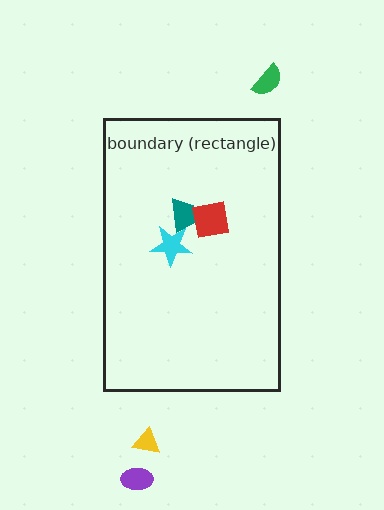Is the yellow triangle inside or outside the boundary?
Outside.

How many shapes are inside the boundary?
3 inside, 3 outside.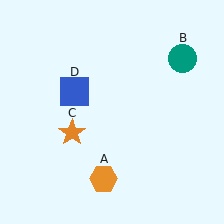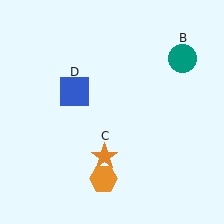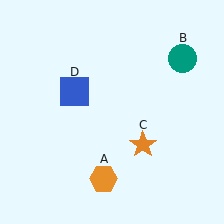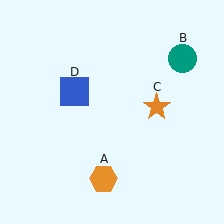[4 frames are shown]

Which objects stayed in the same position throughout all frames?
Orange hexagon (object A) and teal circle (object B) and blue square (object D) remained stationary.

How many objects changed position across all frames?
1 object changed position: orange star (object C).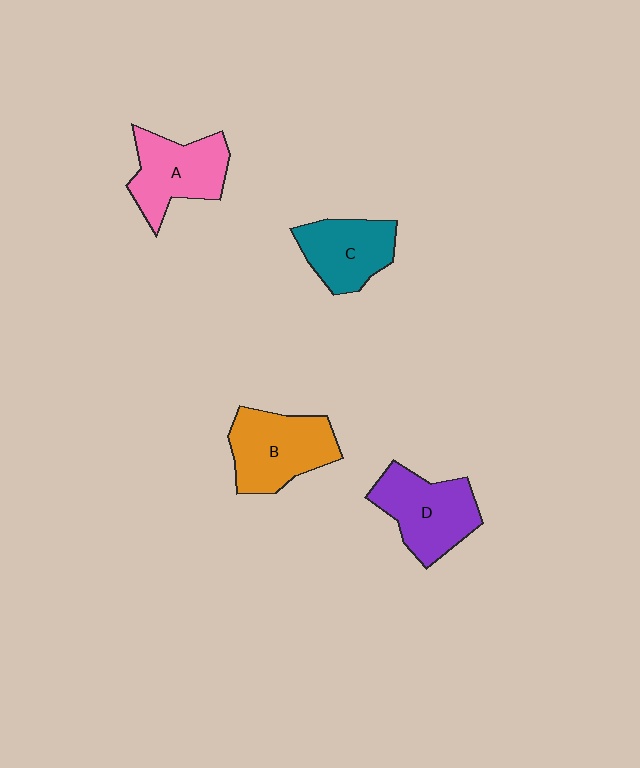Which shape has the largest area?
Shape B (orange).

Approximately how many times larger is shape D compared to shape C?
Approximately 1.2 times.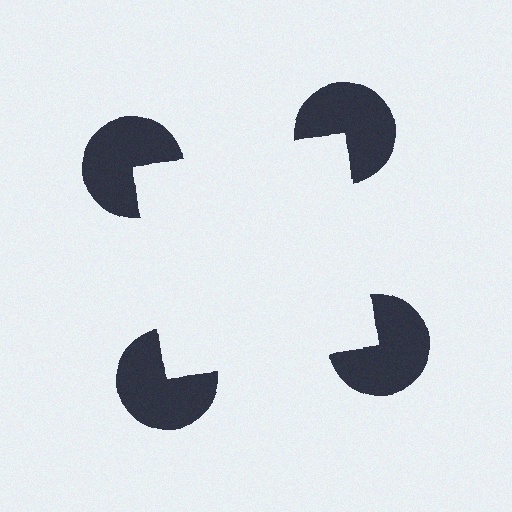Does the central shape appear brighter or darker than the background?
It typically appears slightly brighter than the background, even though no actual brightness change is drawn.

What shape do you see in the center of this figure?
An illusory square — its edges are inferred from the aligned wedge cuts in the pac-man discs, not physically drawn.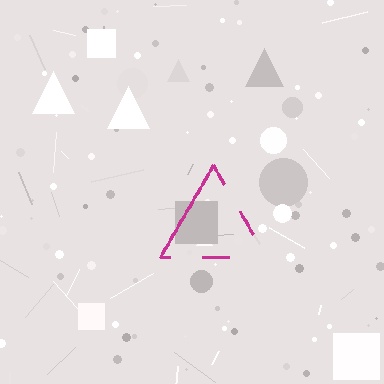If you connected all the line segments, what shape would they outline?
They would outline a triangle.